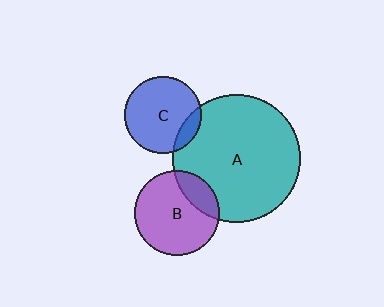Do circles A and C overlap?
Yes.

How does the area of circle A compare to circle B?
Approximately 2.2 times.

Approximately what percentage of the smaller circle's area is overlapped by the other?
Approximately 15%.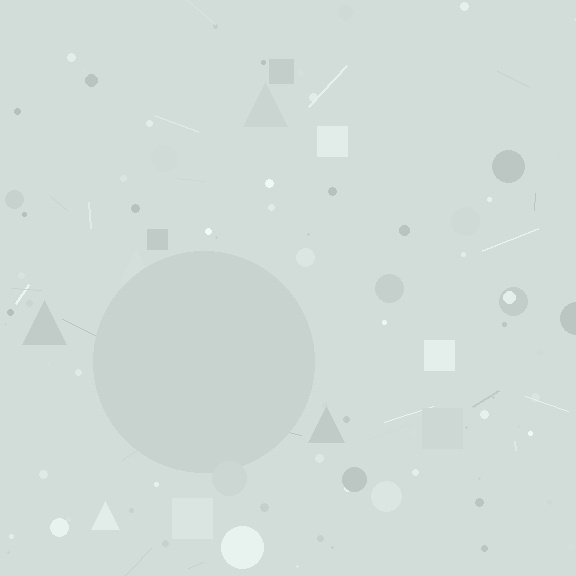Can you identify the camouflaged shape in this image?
The camouflaged shape is a circle.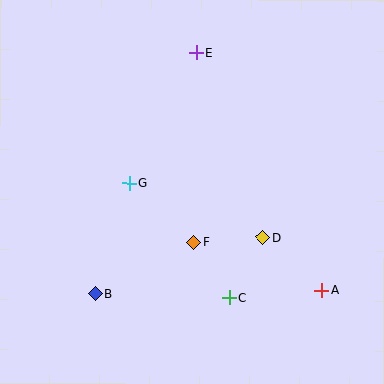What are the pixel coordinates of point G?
Point G is at (129, 183).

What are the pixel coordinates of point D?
Point D is at (262, 237).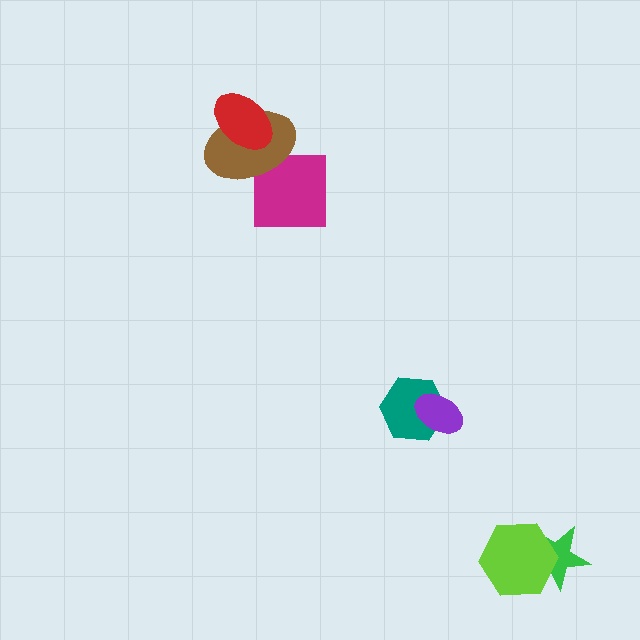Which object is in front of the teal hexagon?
The purple ellipse is in front of the teal hexagon.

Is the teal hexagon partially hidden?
Yes, it is partially covered by another shape.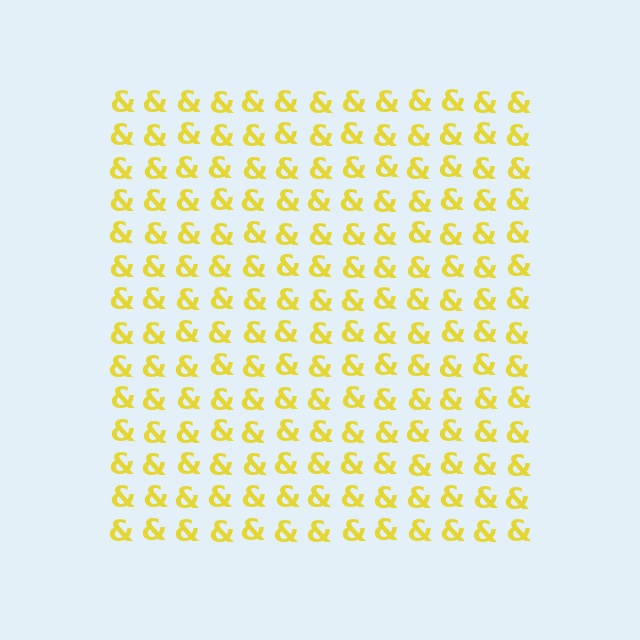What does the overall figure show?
The overall figure shows a square.